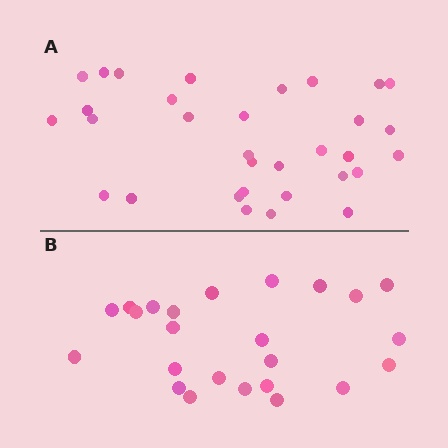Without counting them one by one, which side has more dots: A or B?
Region A (the top region) has more dots.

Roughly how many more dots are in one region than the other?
Region A has roughly 8 or so more dots than region B.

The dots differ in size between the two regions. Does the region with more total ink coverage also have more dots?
No. Region B has more total ink coverage because its dots are larger, but region A actually contains more individual dots. Total area can be misleading — the number of items is what matters here.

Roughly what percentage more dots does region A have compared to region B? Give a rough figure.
About 35% more.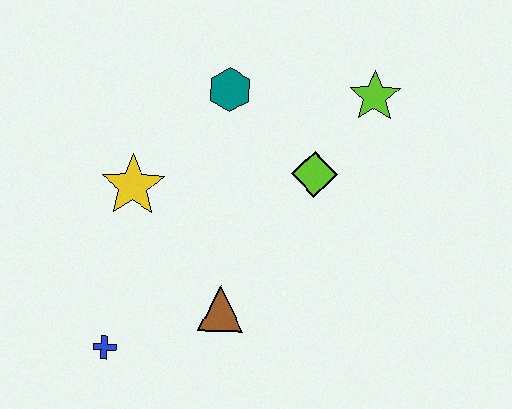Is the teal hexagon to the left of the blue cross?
No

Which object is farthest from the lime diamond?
The blue cross is farthest from the lime diamond.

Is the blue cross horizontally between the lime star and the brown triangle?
No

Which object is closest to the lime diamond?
The lime star is closest to the lime diamond.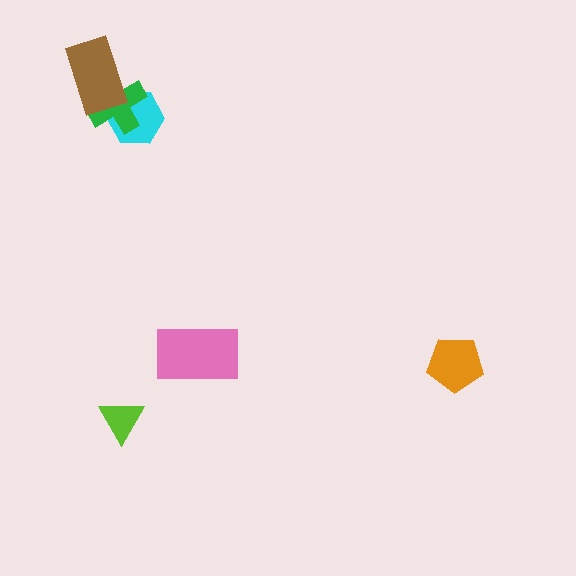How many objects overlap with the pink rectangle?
0 objects overlap with the pink rectangle.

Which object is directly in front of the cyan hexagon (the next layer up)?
The green cross is directly in front of the cyan hexagon.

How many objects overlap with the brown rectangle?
2 objects overlap with the brown rectangle.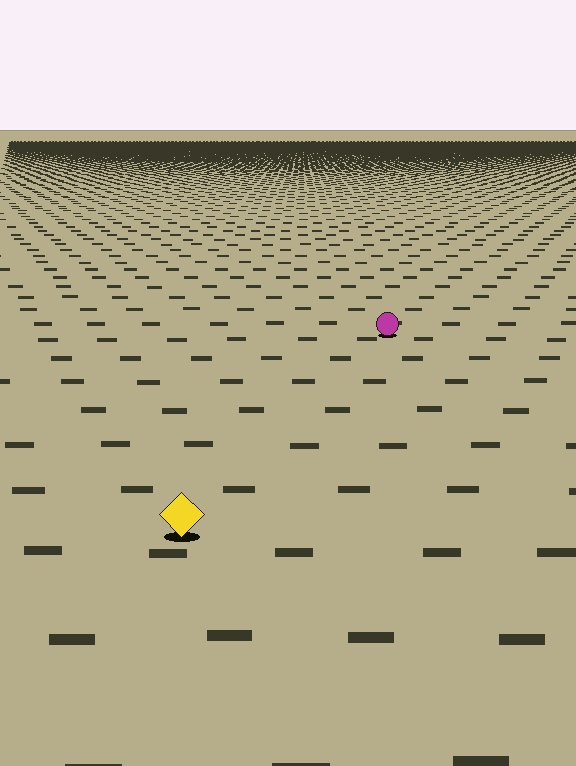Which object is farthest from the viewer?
The magenta circle is farthest from the viewer. It appears smaller and the ground texture around it is denser.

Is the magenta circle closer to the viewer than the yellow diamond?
No. The yellow diamond is closer — you can tell from the texture gradient: the ground texture is coarser near it.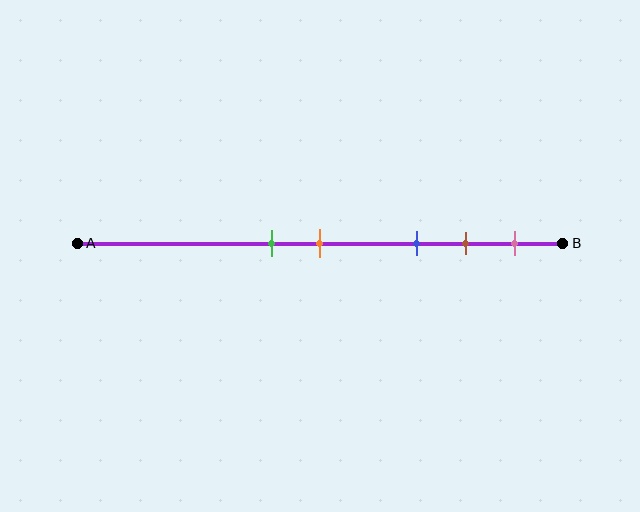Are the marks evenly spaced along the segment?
No, the marks are not evenly spaced.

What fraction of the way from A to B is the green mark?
The green mark is approximately 40% (0.4) of the way from A to B.